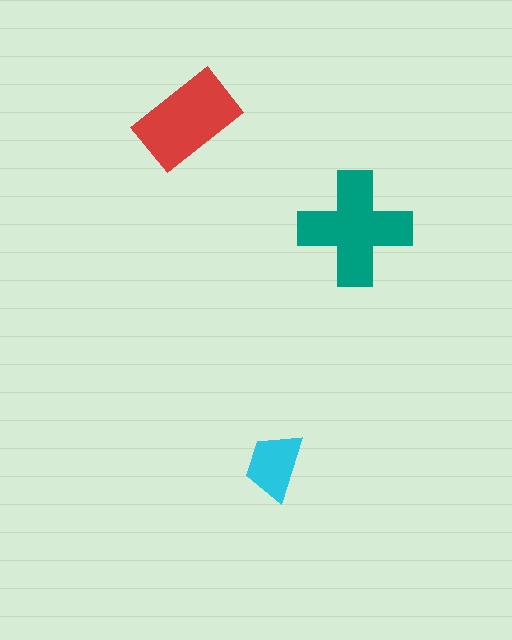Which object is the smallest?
The cyan trapezoid.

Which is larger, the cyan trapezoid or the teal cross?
The teal cross.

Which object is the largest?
The teal cross.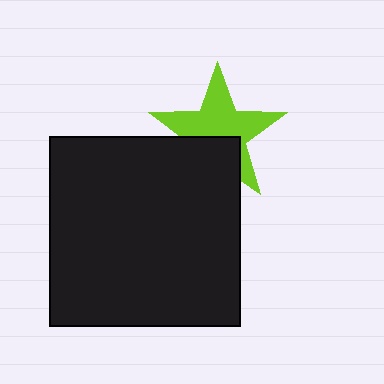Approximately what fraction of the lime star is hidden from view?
Roughly 36% of the lime star is hidden behind the black square.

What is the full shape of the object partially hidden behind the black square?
The partially hidden object is a lime star.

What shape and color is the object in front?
The object in front is a black square.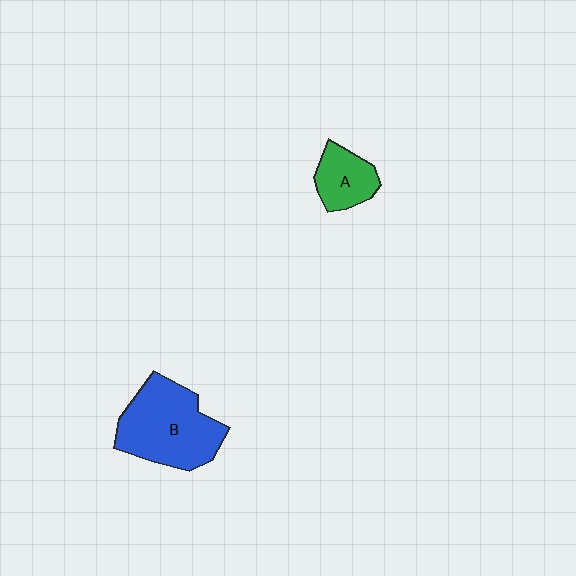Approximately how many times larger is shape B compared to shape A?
Approximately 2.2 times.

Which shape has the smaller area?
Shape A (green).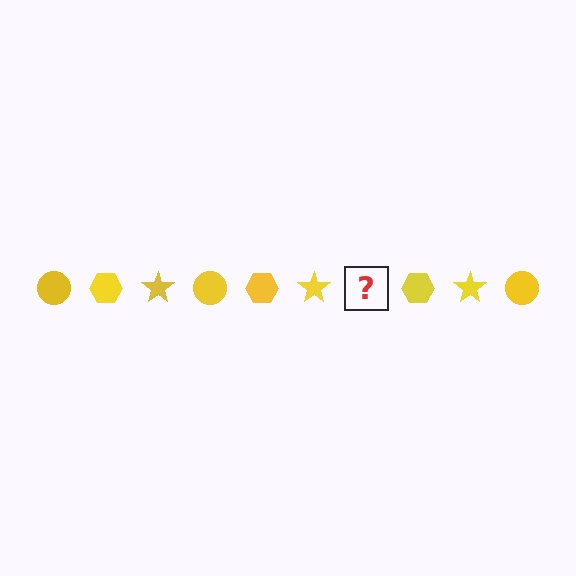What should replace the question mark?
The question mark should be replaced with a yellow circle.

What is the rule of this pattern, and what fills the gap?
The rule is that the pattern cycles through circle, hexagon, star shapes in yellow. The gap should be filled with a yellow circle.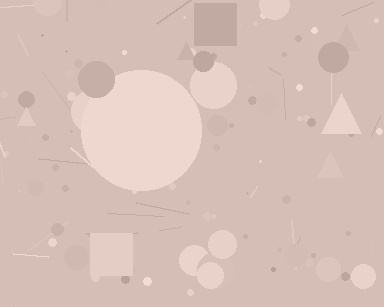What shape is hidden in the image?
A circle is hidden in the image.